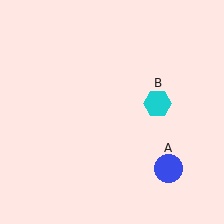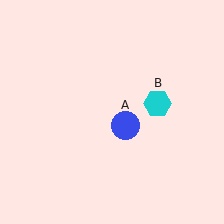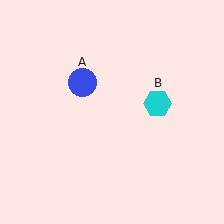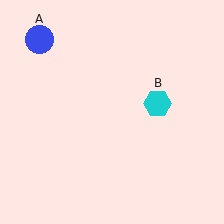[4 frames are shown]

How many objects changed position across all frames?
1 object changed position: blue circle (object A).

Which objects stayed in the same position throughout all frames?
Cyan hexagon (object B) remained stationary.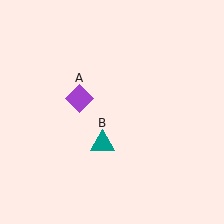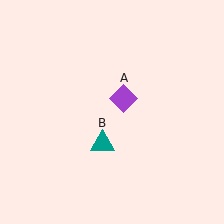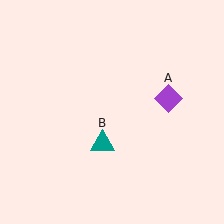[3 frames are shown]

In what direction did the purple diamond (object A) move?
The purple diamond (object A) moved right.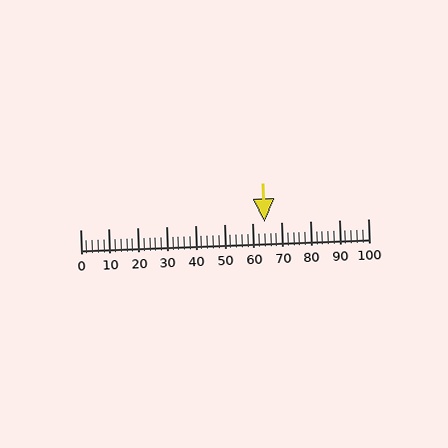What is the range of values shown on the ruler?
The ruler shows values from 0 to 100.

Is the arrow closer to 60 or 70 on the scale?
The arrow is closer to 60.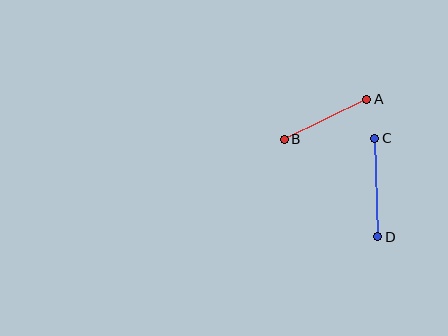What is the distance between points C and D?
The distance is approximately 99 pixels.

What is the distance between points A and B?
The distance is approximately 92 pixels.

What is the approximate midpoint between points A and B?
The midpoint is at approximately (325, 119) pixels.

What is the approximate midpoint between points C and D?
The midpoint is at approximately (376, 188) pixels.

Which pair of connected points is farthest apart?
Points C and D are farthest apart.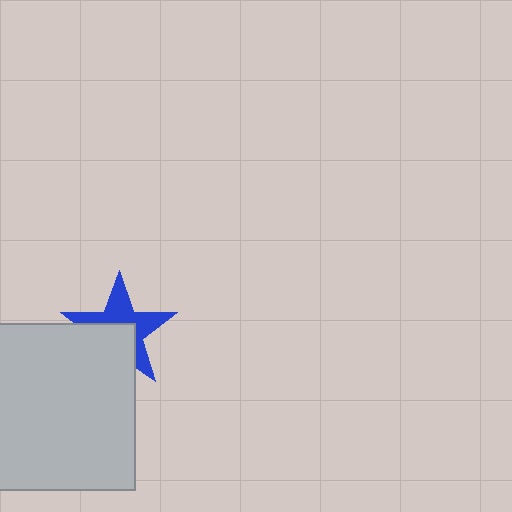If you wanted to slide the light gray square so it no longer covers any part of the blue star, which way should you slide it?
Slide it down — that is the most direct way to separate the two shapes.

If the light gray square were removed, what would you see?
You would see the complete blue star.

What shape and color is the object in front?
The object in front is a light gray square.